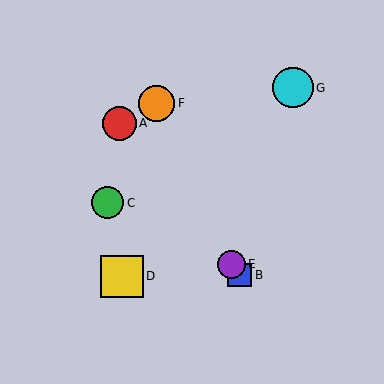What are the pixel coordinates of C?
Object C is at (108, 203).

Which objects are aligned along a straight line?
Objects A, B, E are aligned along a straight line.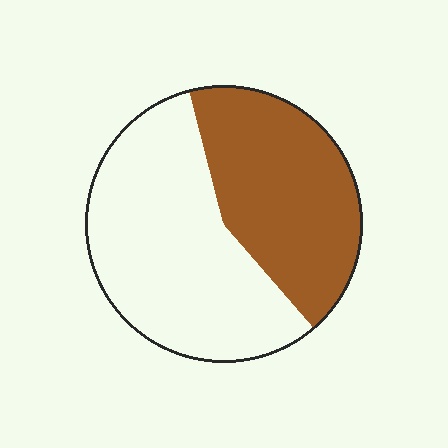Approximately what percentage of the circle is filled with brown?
Approximately 45%.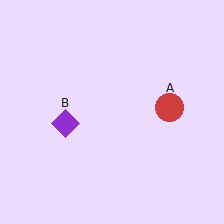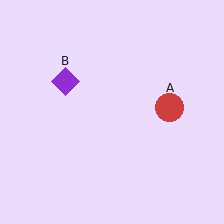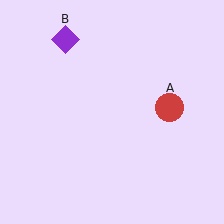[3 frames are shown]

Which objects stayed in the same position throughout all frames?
Red circle (object A) remained stationary.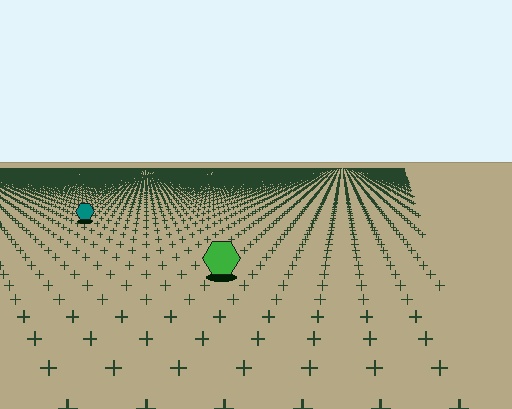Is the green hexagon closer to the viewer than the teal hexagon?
Yes. The green hexagon is closer — you can tell from the texture gradient: the ground texture is coarser near it.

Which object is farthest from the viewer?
The teal hexagon is farthest from the viewer. It appears smaller and the ground texture around it is denser.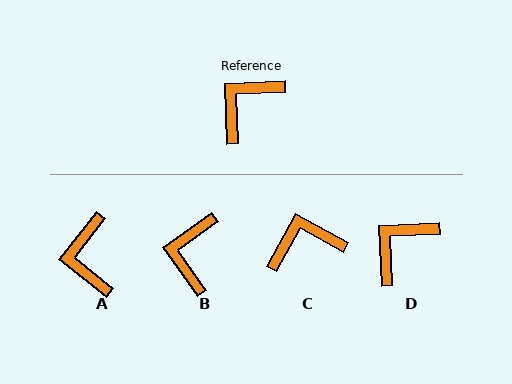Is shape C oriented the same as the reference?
No, it is off by about 32 degrees.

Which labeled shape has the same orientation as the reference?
D.